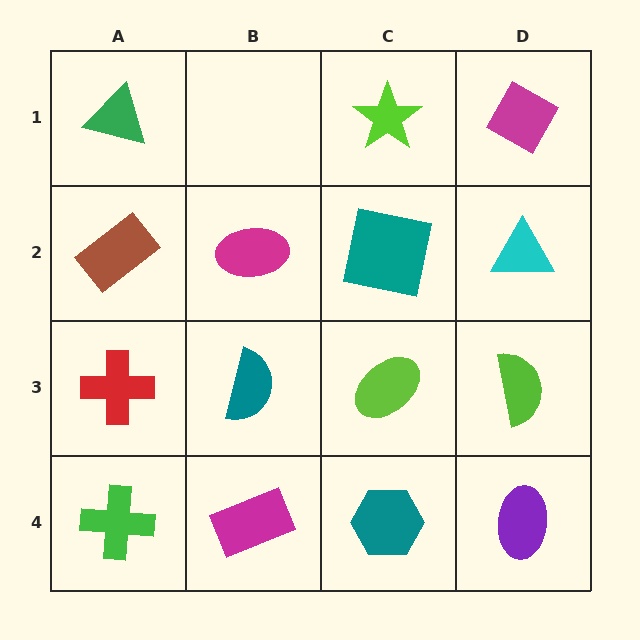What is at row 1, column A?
A green triangle.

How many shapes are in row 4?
4 shapes.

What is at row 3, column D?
A lime semicircle.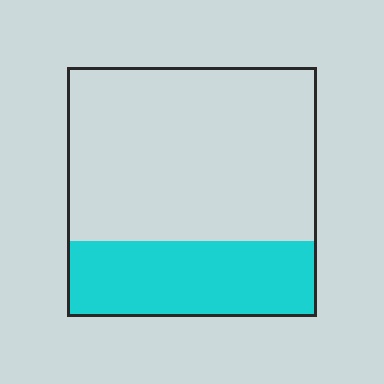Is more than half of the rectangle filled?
No.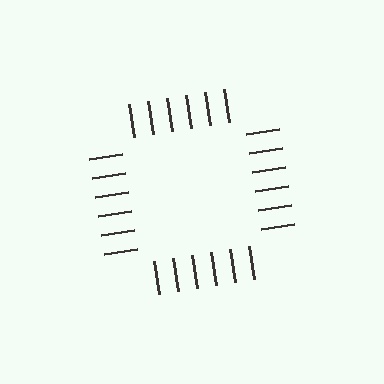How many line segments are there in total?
24 — 6 along each of the 4 edges.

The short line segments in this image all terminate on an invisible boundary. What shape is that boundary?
An illusory square — the line segments terminate on its edges but no continuous stroke is drawn.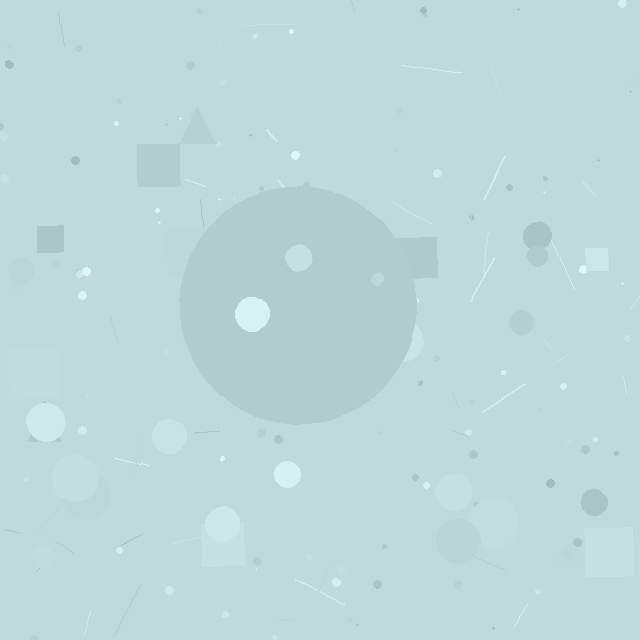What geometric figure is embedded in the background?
A circle is embedded in the background.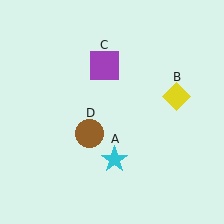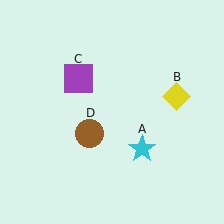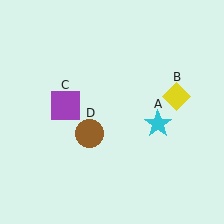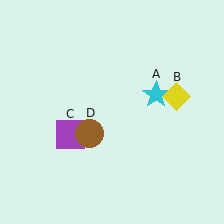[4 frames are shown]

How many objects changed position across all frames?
2 objects changed position: cyan star (object A), purple square (object C).